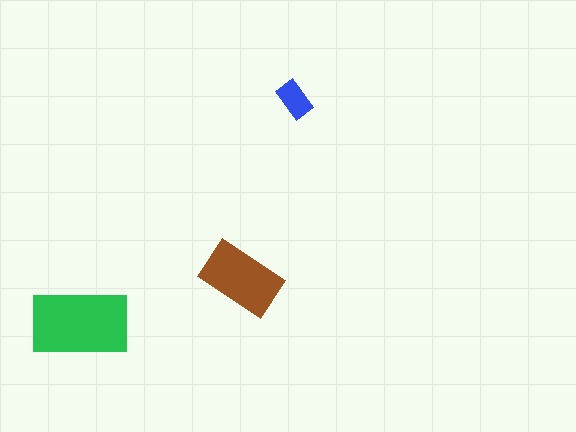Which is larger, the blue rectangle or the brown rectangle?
The brown one.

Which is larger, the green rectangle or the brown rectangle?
The green one.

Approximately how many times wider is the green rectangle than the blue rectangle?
About 2.5 times wider.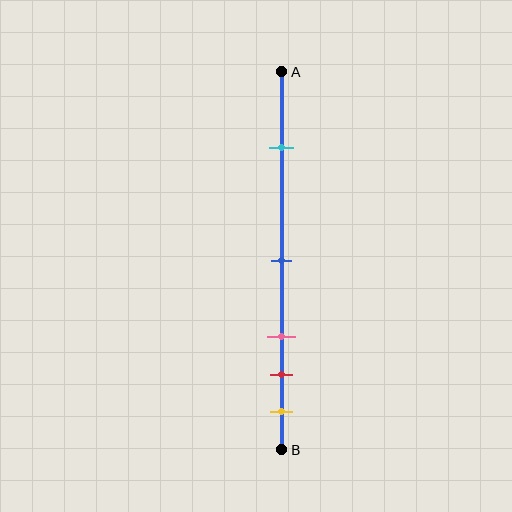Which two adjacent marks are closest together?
The red and yellow marks are the closest adjacent pair.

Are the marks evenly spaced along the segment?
No, the marks are not evenly spaced.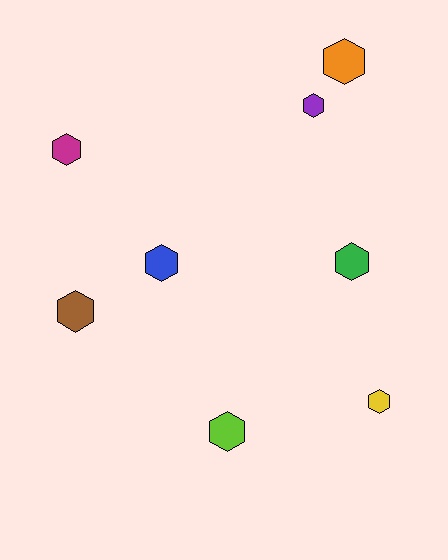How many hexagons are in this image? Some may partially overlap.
There are 8 hexagons.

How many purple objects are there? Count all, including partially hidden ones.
There is 1 purple object.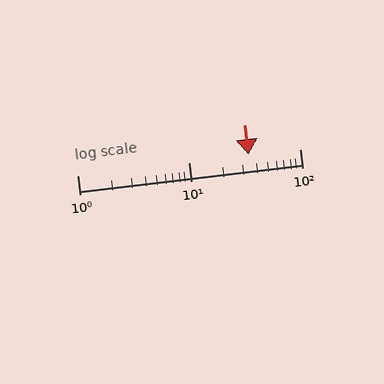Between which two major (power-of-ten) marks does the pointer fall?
The pointer is between 10 and 100.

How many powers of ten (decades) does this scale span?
The scale spans 2 decades, from 1 to 100.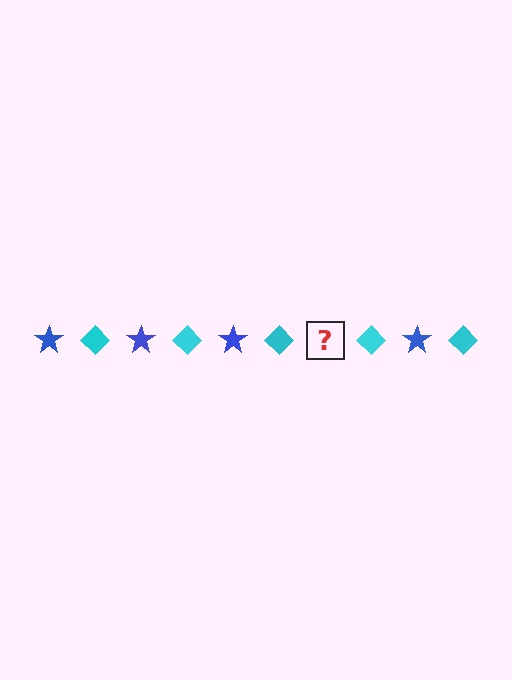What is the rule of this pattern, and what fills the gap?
The rule is that the pattern alternates between blue star and cyan diamond. The gap should be filled with a blue star.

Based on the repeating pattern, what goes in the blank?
The blank should be a blue star.